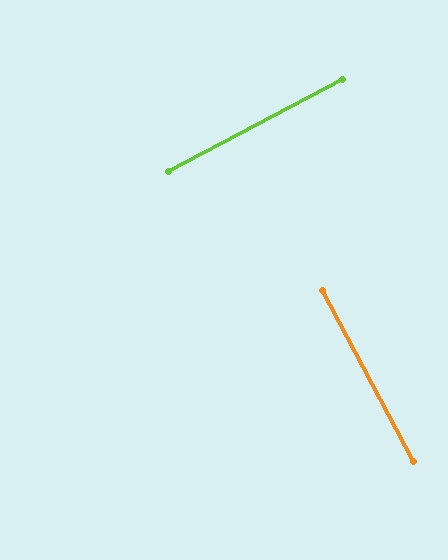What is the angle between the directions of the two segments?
Approximately 90 degrees.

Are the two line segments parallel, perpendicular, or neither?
Perpendicular — they meet at approximately 90°.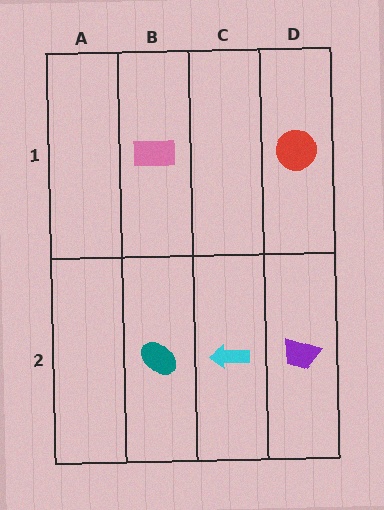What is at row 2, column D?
A purple trapezoid.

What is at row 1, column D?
A red circle.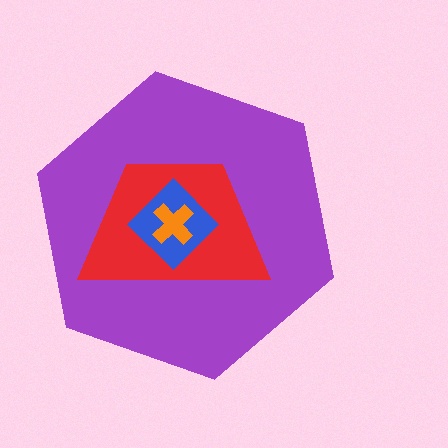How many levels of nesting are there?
4.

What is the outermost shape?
The purple hexagon.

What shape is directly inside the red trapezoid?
The blue diamond.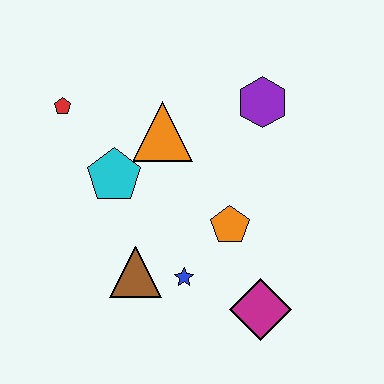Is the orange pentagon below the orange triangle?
Yes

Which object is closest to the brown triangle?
The blue star is closest to the brown triangle.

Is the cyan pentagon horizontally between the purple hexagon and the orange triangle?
No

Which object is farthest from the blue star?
The red pentagon is farthest from the blue star.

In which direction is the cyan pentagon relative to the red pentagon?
The cyan pentagon is below the red pentagon.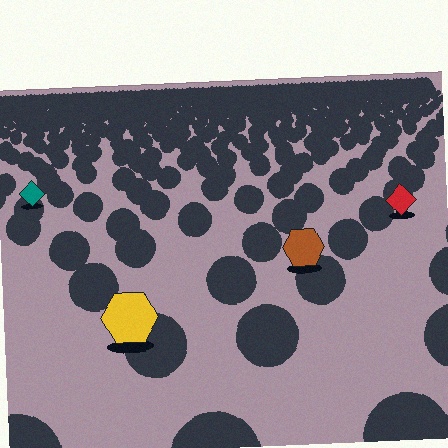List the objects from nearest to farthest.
From nearest to farthest: the yellow hexagon, the brown hexagon, the red diamond, the teal diamond.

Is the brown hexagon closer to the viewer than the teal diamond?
Yes. The brown hexagon is closer — you can tell from the texture gradient: the ground texture is coarser near it.